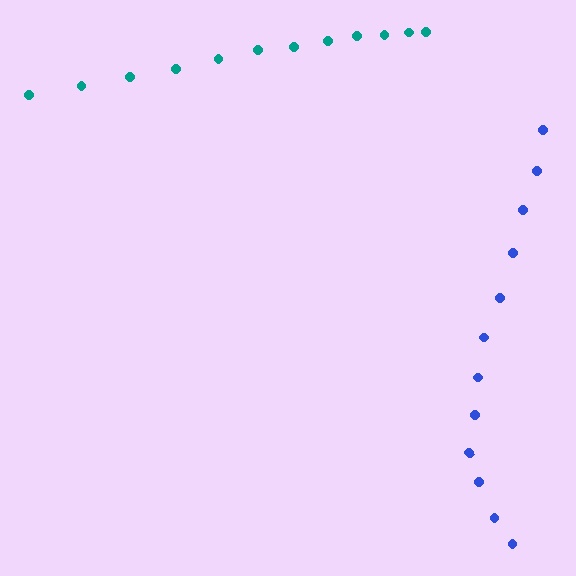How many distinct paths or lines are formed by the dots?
There are 2 distinct paths.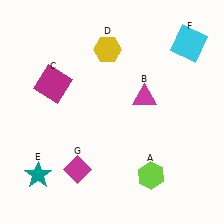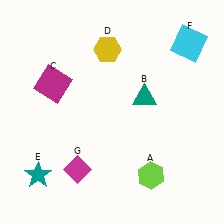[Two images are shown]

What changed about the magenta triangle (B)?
In Image 1, B is magenta. In Image 2, it changed to teal.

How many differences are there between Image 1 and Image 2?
There is 1 difference between the two images.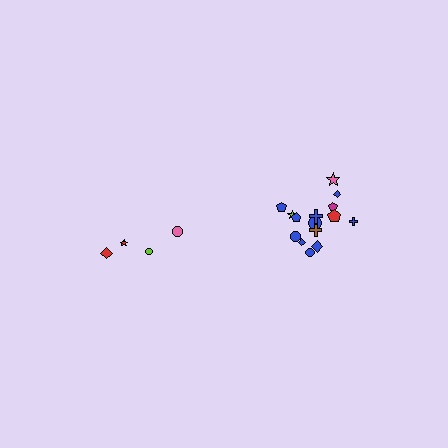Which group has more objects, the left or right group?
The right group.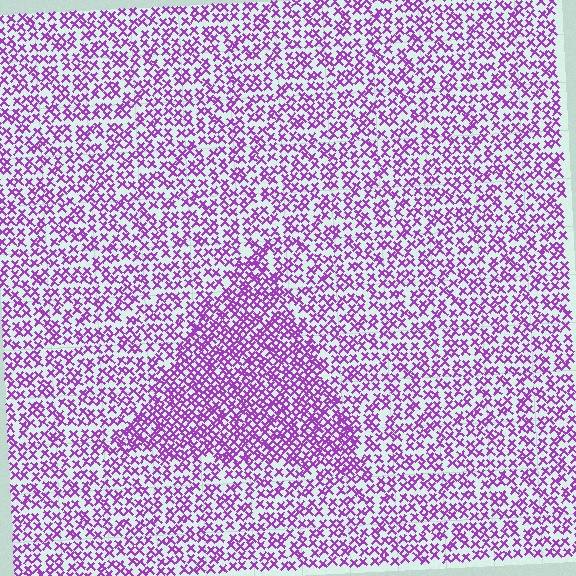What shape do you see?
I see a triangle.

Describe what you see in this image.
The image contains small purple elements arranged at two different densities. A triangle-shaped region is visible where the elements are more densely packed than the surrounding area.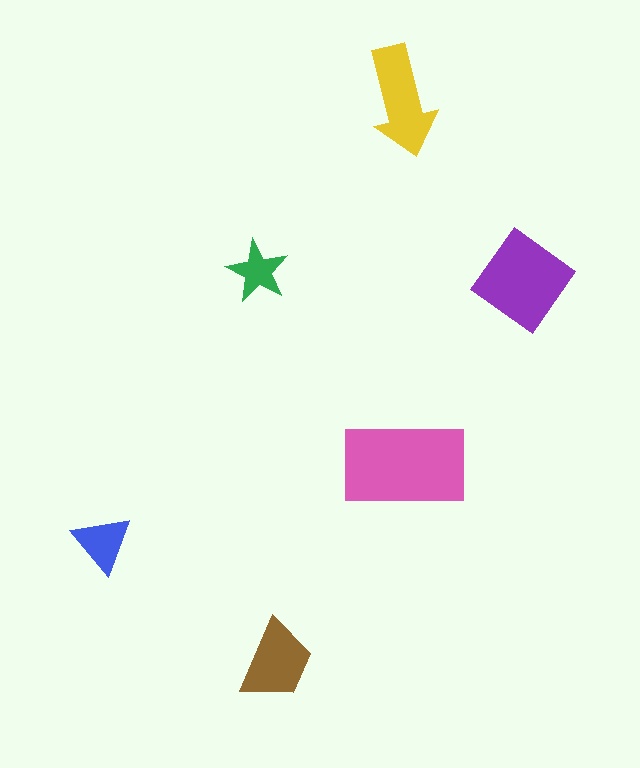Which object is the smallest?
The green star.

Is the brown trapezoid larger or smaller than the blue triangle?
Larger.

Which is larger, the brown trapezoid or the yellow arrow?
The yellow arrow.